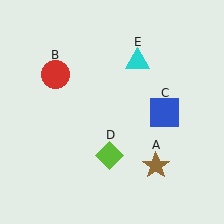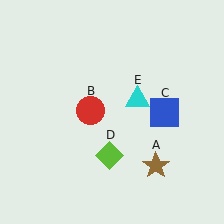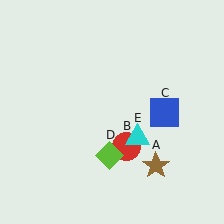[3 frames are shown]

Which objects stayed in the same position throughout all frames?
Brown star (object A) and blue square (object C) and lime diamond (object D) remained stationary.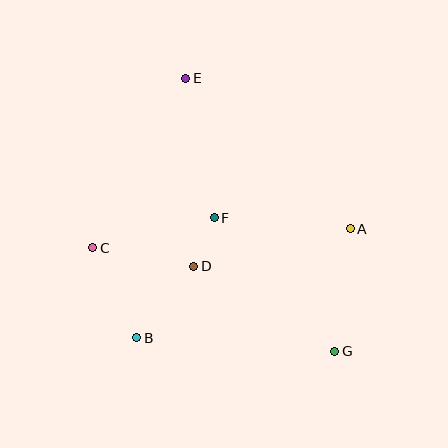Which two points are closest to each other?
Points D and F are closest to each other.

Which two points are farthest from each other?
Points E and G are farthest from each other.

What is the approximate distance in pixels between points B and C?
The distance between B and C is approximately 100 pixels.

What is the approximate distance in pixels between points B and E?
The distance between B and E is approximately 264 pixels.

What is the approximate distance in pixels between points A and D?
The distance between A and D is approximately 161 pixels.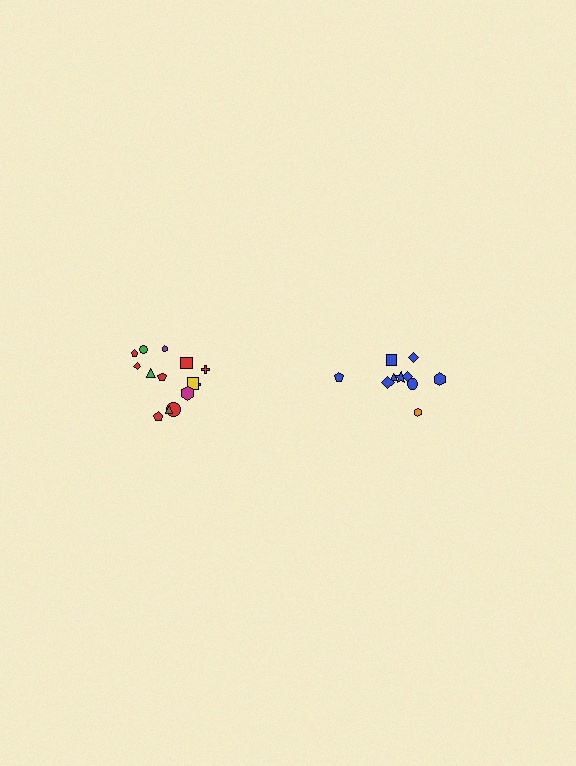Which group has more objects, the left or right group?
The left group.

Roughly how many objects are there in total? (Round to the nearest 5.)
Roughly 25 objects in total.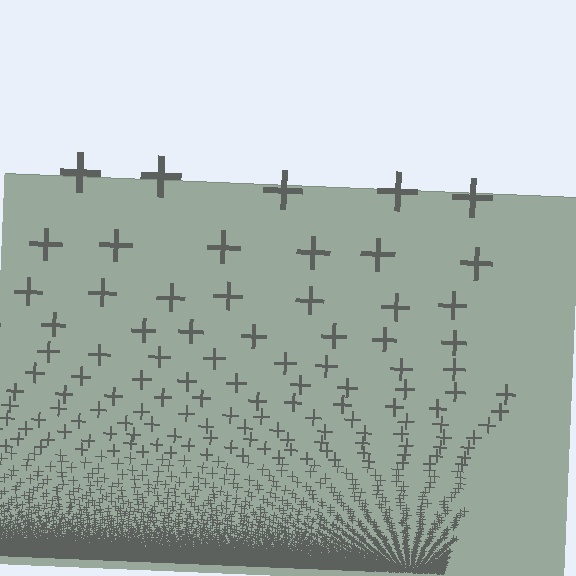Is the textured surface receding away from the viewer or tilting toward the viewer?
The surface appears to tilt toward the viewer. Texture elements get larger and sparser toward the top.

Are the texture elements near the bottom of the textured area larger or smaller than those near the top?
Smaller. The gradient is inverted — elements near the bottom are smaller and denser.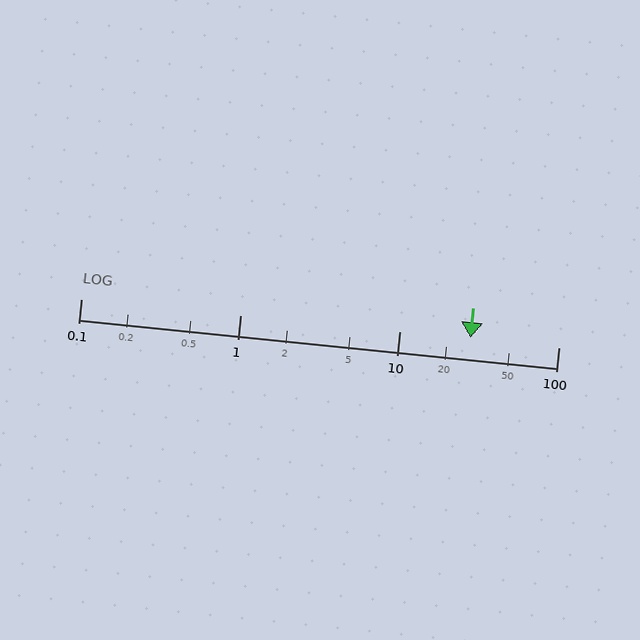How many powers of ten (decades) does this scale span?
The scale spans 3 decades, from 0.1 to 100.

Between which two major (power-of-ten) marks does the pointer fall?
The pointer is between 10 and 100.